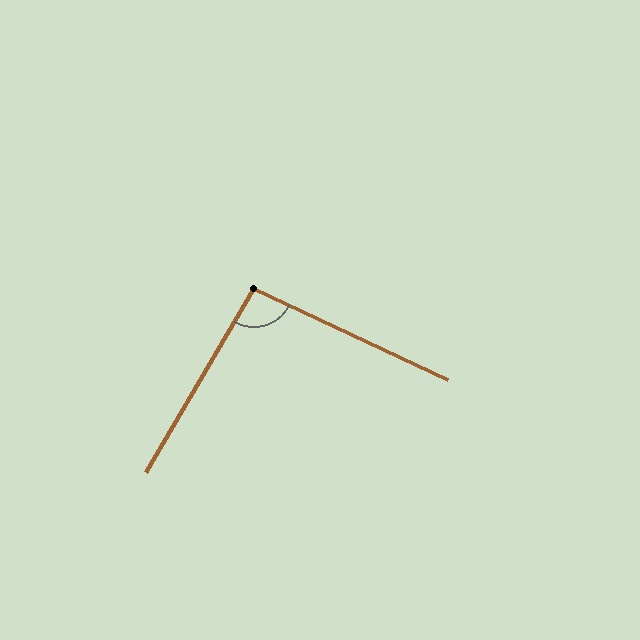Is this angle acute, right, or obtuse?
It is obtuse.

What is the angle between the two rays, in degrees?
Approximately 95 degrees.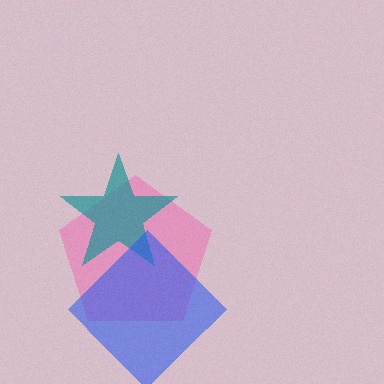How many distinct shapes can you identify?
There are 3 distinct shapes: a pink pentagon, a teal star, a blue diamond.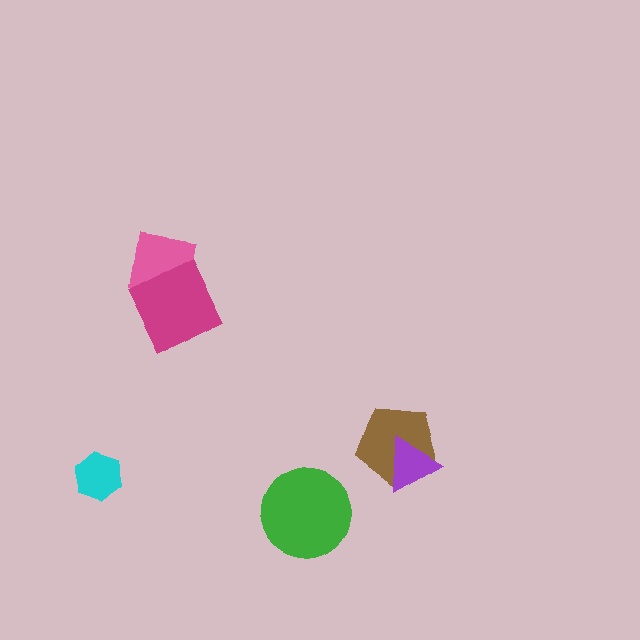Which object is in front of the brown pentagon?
The purple triangle is in front of the brown pentagon.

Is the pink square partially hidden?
Yes, it is partially covered by another shape.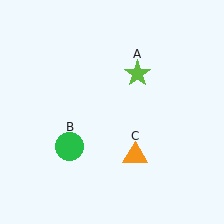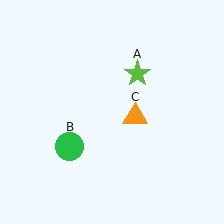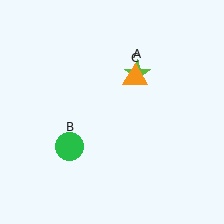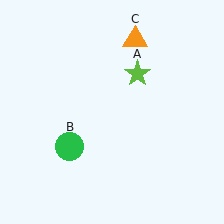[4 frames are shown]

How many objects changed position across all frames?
1 object changed position: orange triangle (object C).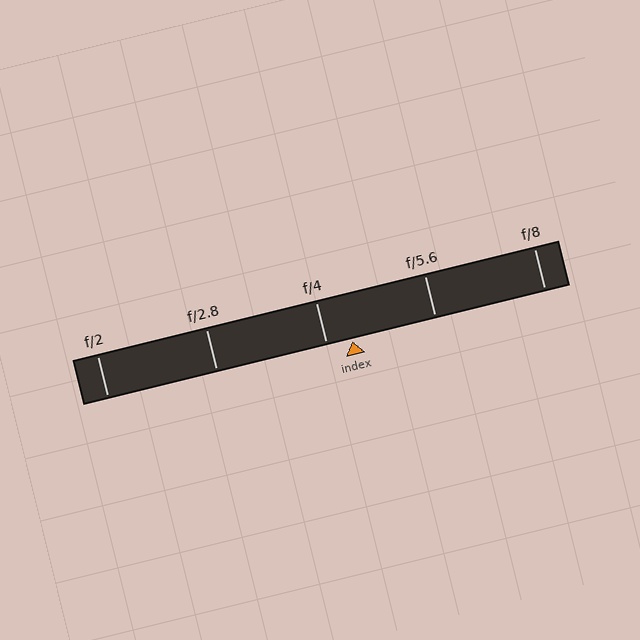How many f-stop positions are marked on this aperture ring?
There are 5 f-stop positions marked.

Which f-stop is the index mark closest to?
The index mark is closest to f/4.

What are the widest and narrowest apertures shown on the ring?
The widest aperture shown is f/2 and the narrowest is f/8.